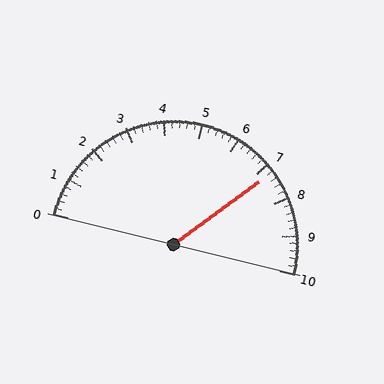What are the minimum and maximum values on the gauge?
The gauge ranges from 0 to 10.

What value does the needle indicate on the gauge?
The needle indicates approximately 7.2.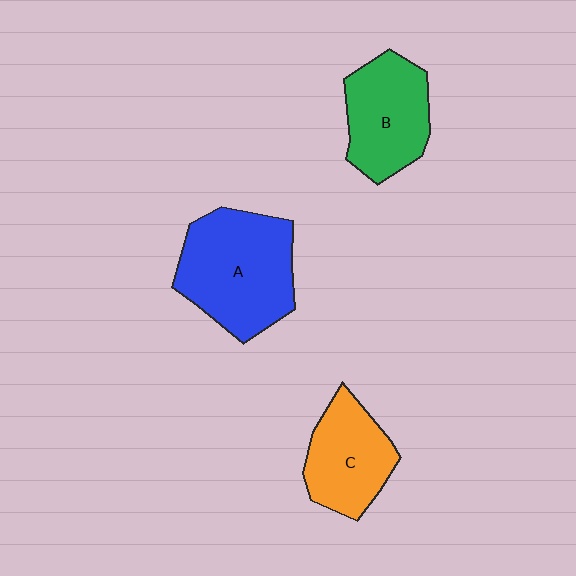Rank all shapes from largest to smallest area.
From largest to smallest: A (blue), B (green), C (orange).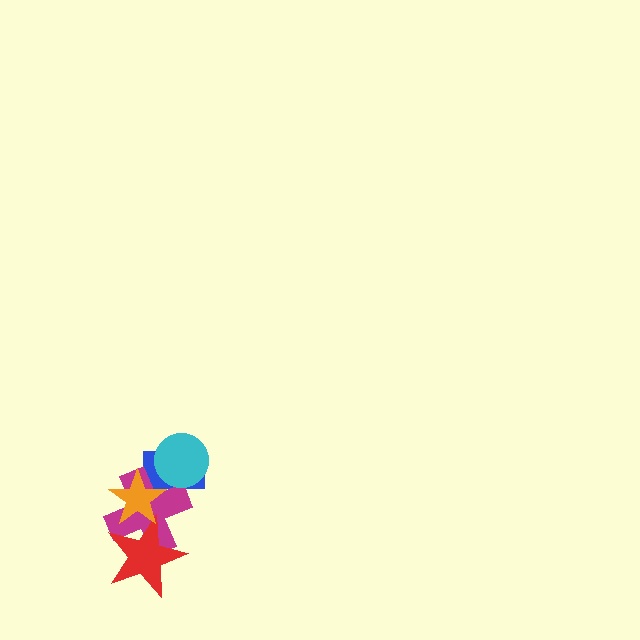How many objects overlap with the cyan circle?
2 objects overlap with the cyan circle.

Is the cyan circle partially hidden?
No, no other shape covers it.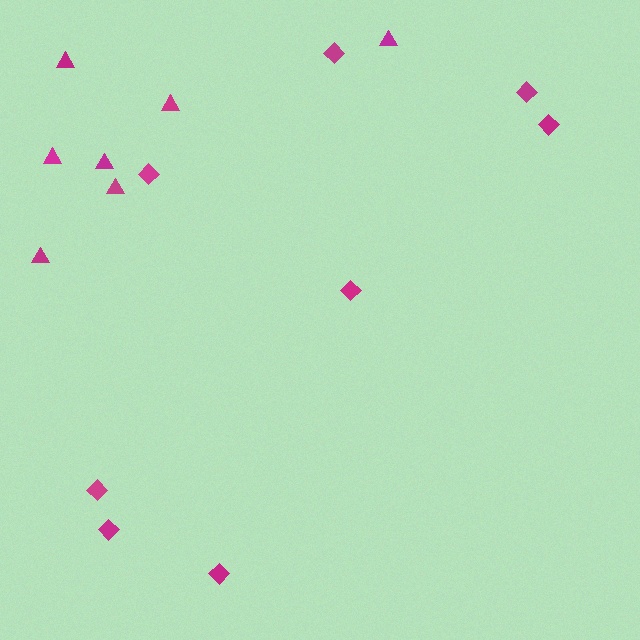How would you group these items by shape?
There are 2 groups: one group of diamonds (8) and one group of triangles (7).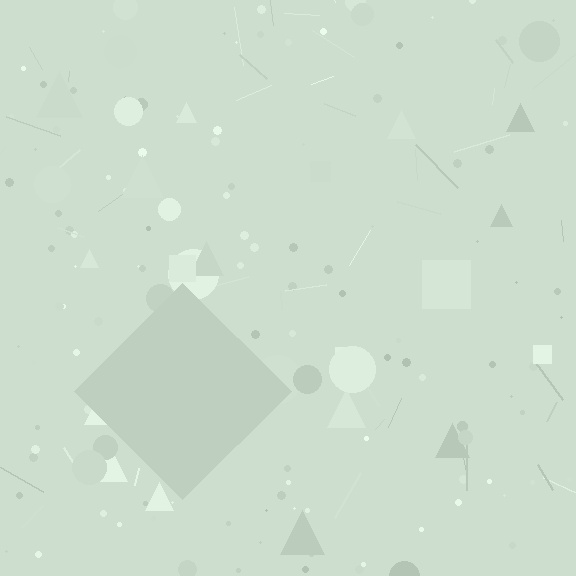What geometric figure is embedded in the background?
A diamond is embedded in the background.